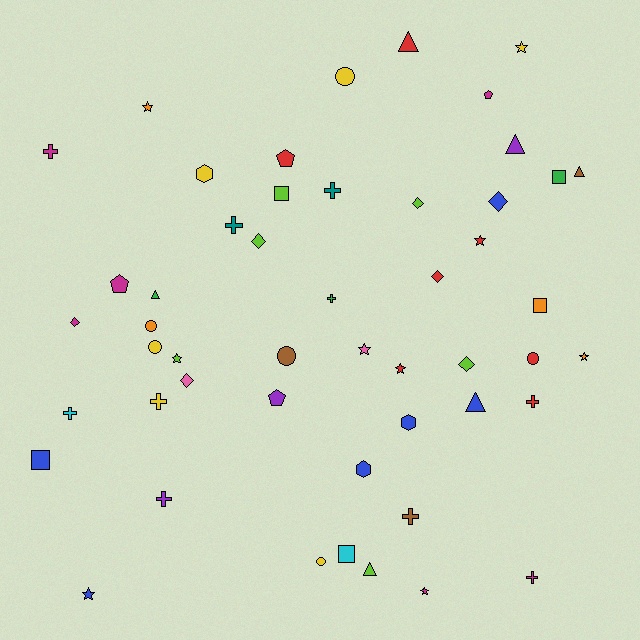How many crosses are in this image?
There are 10 crosses.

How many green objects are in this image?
There are 3 green objects.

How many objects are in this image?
There are 50 objects.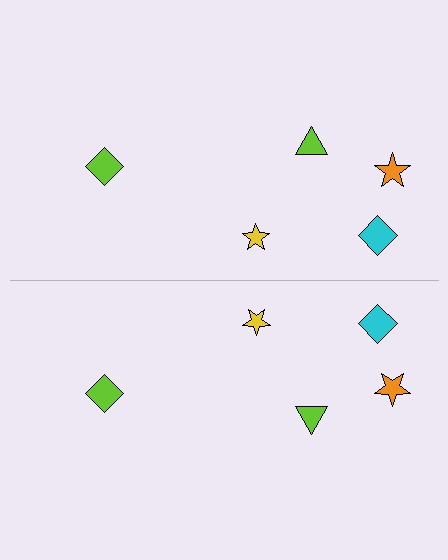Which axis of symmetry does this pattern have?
The pattern has a horizontal axis of symmetry running through the center of the image.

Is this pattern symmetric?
Yes, this pattern has bilateral (reflection) symmetry.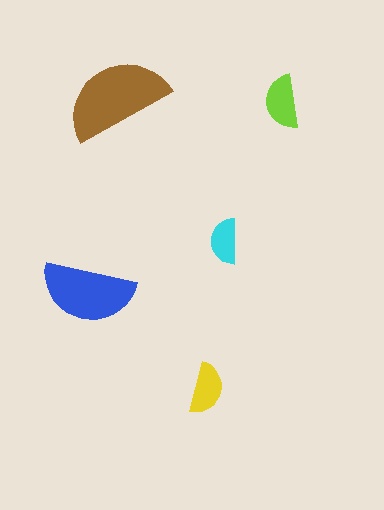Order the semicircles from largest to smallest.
the brown one, the blue one, the lime one, the yellow one, the cyan one.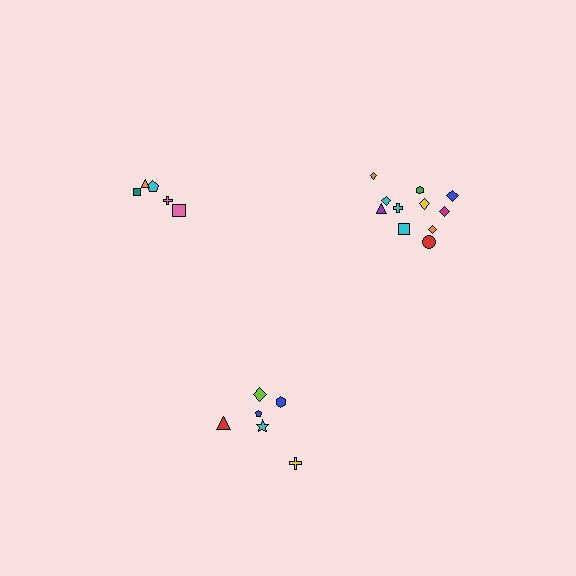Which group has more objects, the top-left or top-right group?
The top-right group.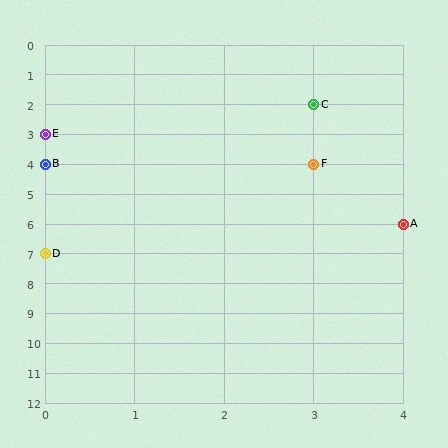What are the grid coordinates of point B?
Point B is at grid coordinates (0, 4).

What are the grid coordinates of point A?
Point A is at grid coordinates (4, 6).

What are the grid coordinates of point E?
Point E is at grid coordinates (0, 3).